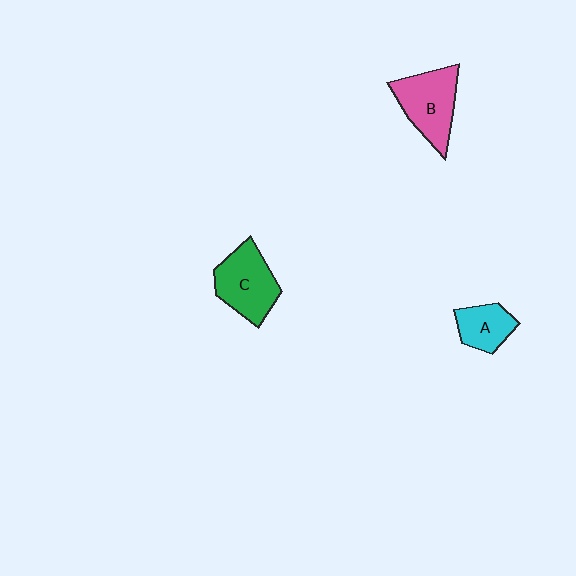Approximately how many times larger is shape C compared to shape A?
Approximately 1.6 times.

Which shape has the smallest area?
Shape A (cyan).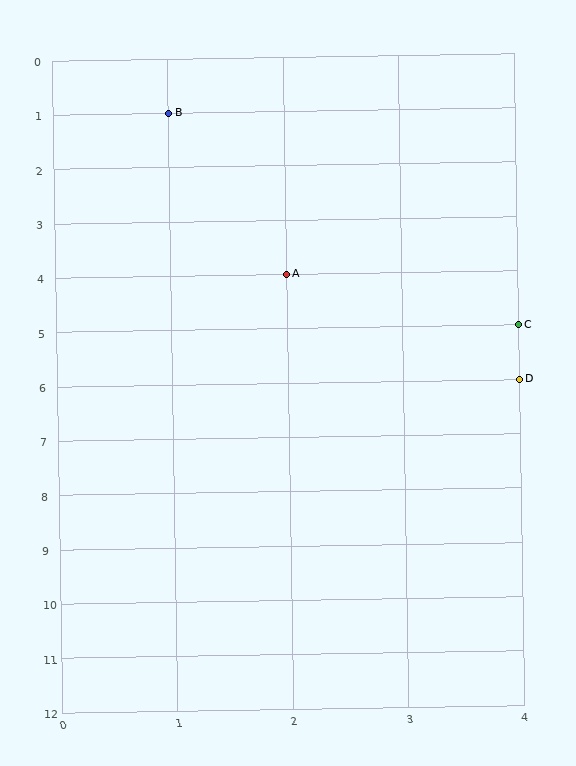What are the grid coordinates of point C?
Point C is at grid coordinates (4, 5).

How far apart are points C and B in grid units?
Points C and B are 3 columns and 4 rows apart (about 5.0 grid units diagonally).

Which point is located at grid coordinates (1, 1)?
Point B is at (1, 1).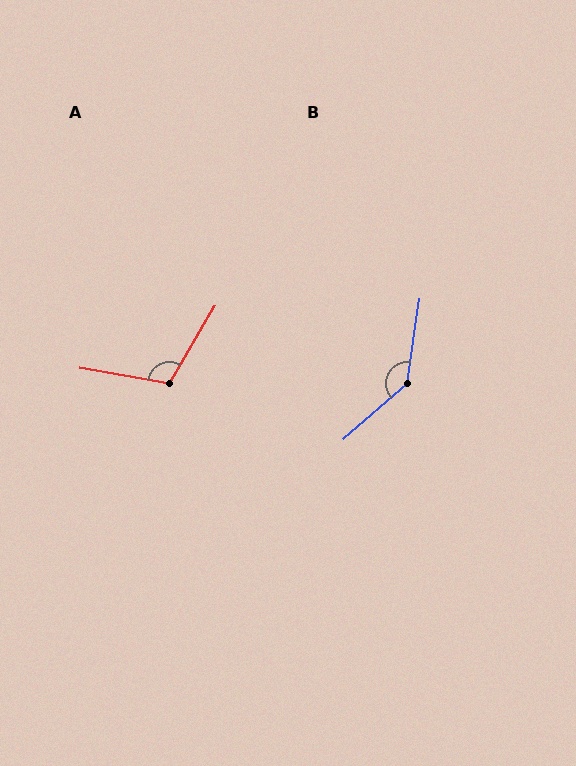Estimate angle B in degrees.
Approximately 139 degrees.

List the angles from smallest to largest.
A (111°), B (139°).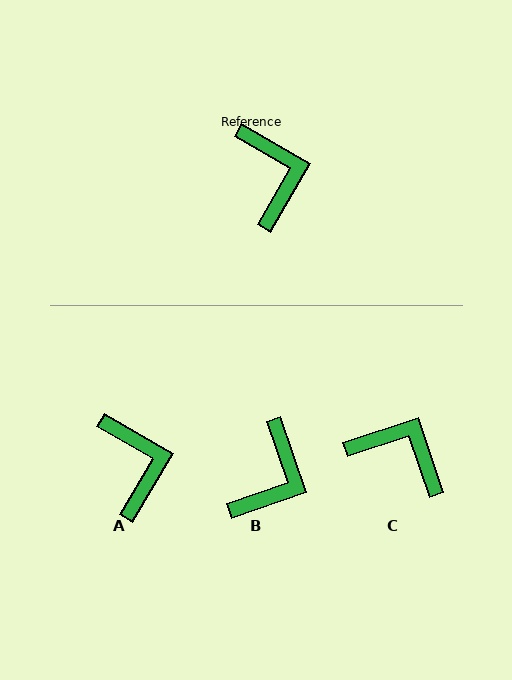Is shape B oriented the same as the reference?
No, it is off by about 41 degrees.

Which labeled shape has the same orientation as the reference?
A.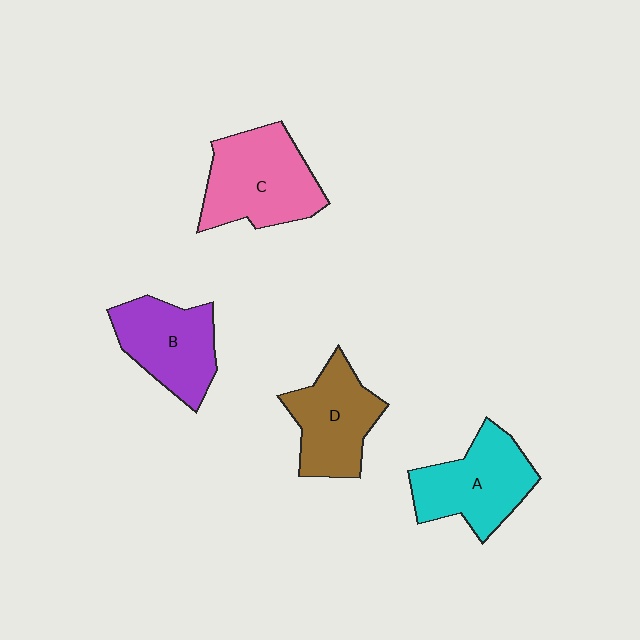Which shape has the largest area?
Shape C (pink).